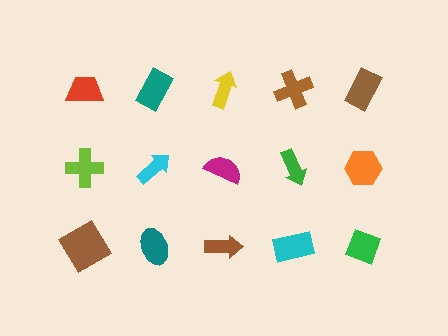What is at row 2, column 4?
A green arrow.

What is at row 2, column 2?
A cyan arrow.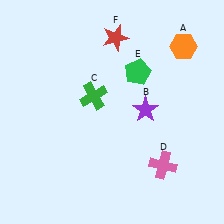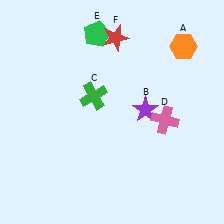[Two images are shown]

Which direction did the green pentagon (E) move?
The green pentagon (E) moved left.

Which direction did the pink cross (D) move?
The pink cross (D) moved up.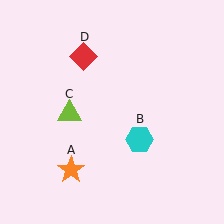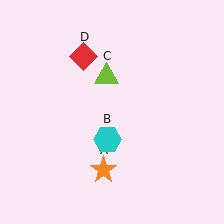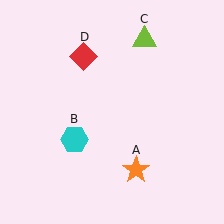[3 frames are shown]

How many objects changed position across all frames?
3 objects changed position: orange star (object A), cyan hexagon (object B), lime triangle (object C).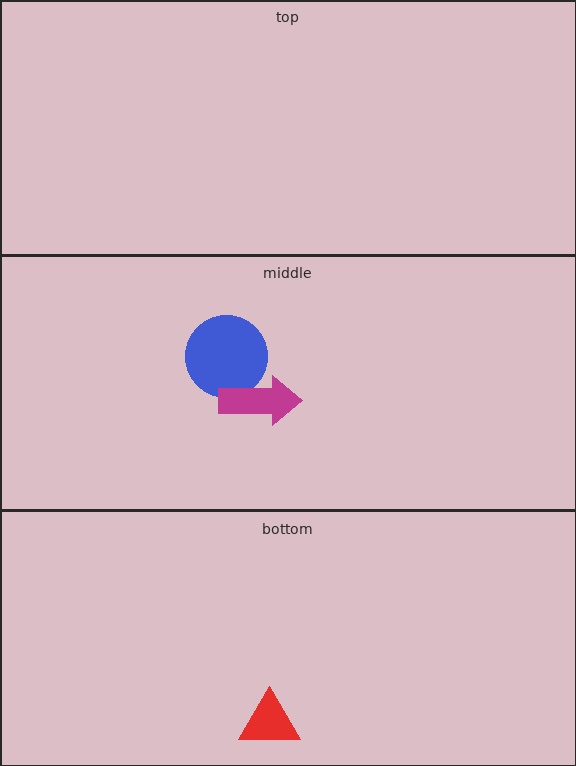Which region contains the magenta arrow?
The middle region.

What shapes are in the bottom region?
The red triangle.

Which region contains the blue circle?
The middle region.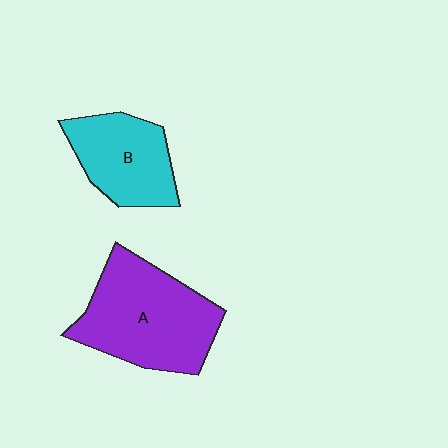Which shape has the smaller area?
Shape B (cyan).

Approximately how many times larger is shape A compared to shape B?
Approximately 1.5 times.